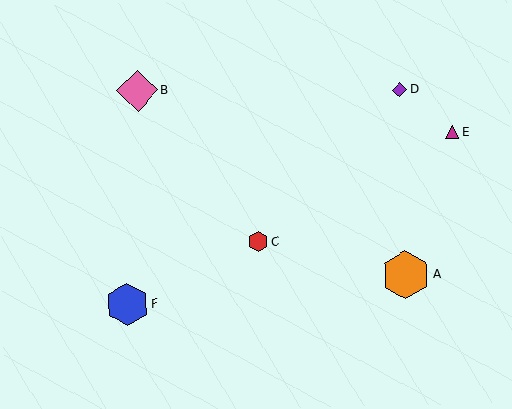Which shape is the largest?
The orange hexagon (labeled A) is the largest.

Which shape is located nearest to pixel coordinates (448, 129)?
The magenta triangle (labeled E) at (453, 132) is nearest to that location.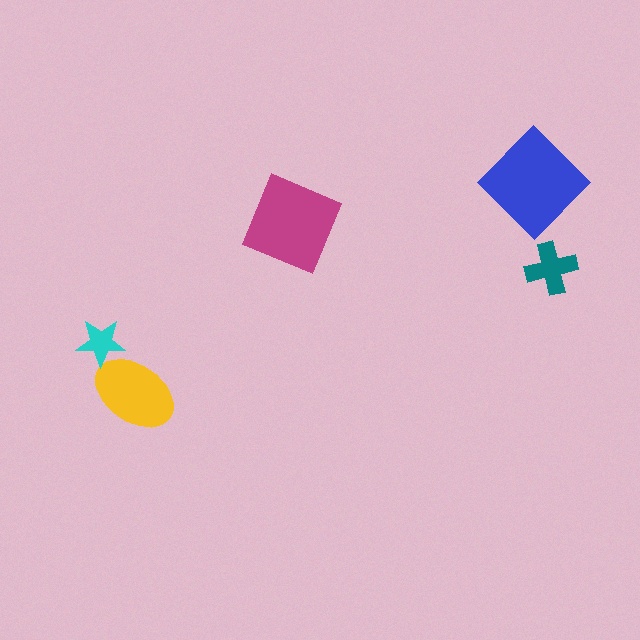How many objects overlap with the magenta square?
0 objects overlap with the magenta square.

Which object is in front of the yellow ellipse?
The cyan star is in front of the yellow ellipse.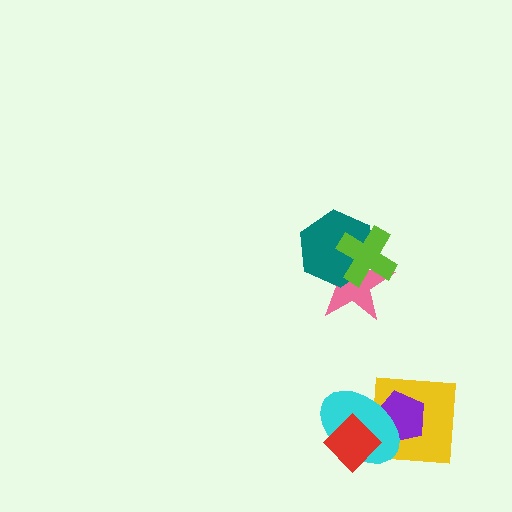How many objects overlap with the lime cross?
2 objects overlap with the lime cross.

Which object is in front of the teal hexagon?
The lime cross is in front of the teal hexagon.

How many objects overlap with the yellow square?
2 objects overlap with the yellow square.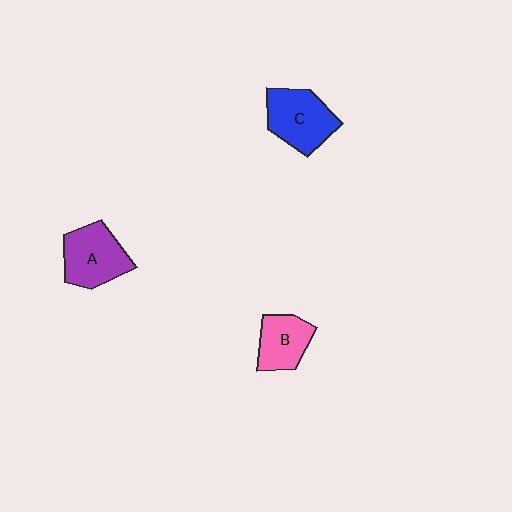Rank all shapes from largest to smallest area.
From largest to smallest: C (blue), A (purple), B (pink).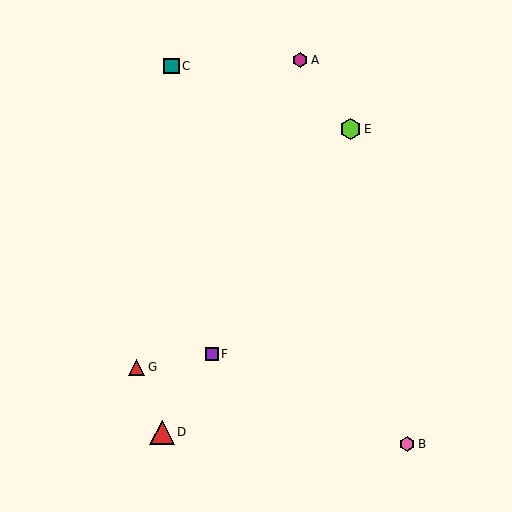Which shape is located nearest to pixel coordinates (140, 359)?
The red triangle (labeled G) at (137, 367) is nearest to that location.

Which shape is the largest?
The red triangle (labeled D) is the largest.